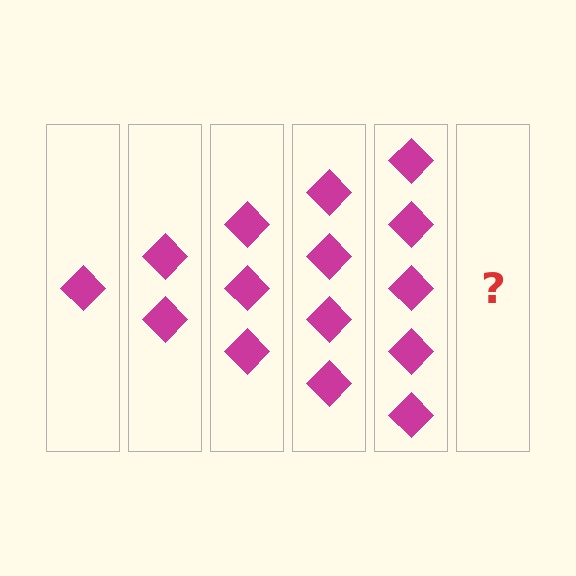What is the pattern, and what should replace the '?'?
The pattern is that each step adds one more diamond. The '?' should be 6 diamonds.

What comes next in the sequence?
The next element should be 6 diamonds.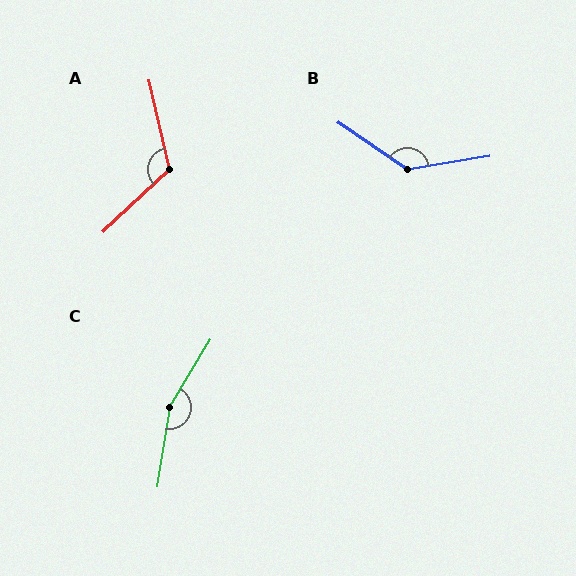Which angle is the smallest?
A, at approximately 121 degrees.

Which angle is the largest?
C, at approximately 158 degrees.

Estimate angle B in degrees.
Approximately 137 degrees.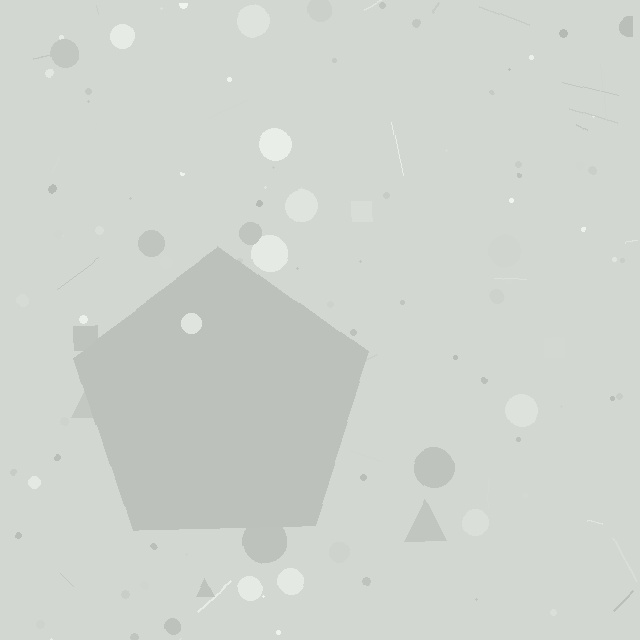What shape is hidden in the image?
A pentagon is hidden in the image.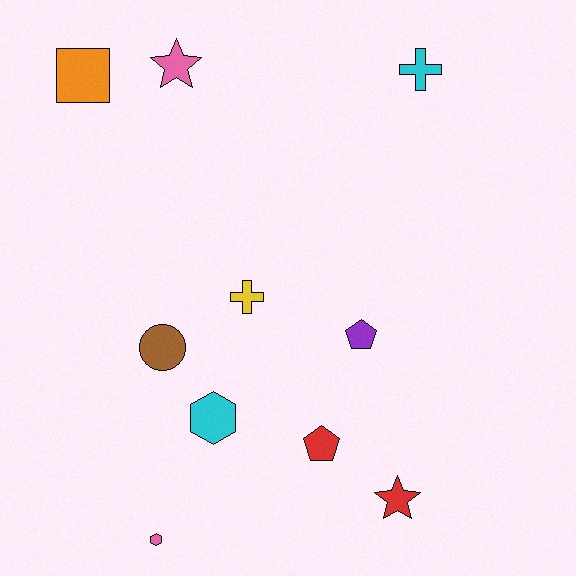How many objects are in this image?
There are 10 objects.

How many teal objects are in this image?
There are no teal objects.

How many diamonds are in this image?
There are no diamonds.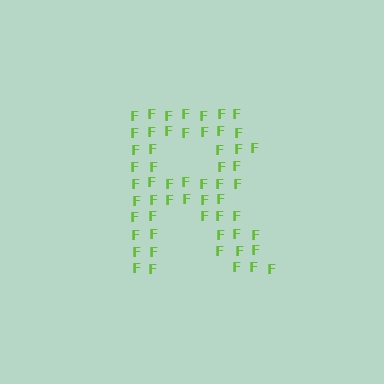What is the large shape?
The large shape is the letter R.